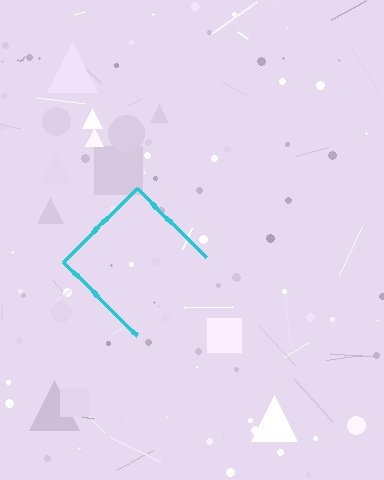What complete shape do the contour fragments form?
The contour fragments form a diamond.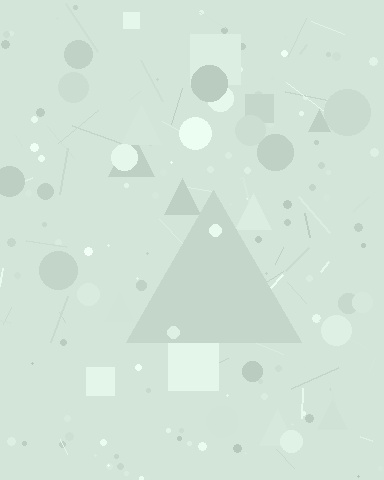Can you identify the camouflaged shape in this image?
The camouflaged shape is a triangle.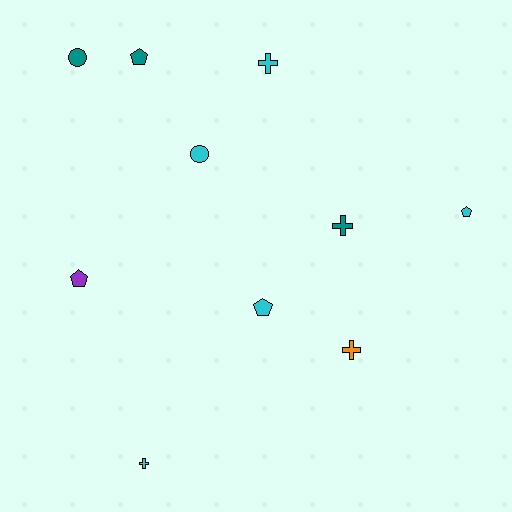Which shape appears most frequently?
Pentagon, with 4 objects.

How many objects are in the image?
There are 10 objects.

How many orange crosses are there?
There is 1 orange cross.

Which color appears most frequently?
Cyan, with 5 objects.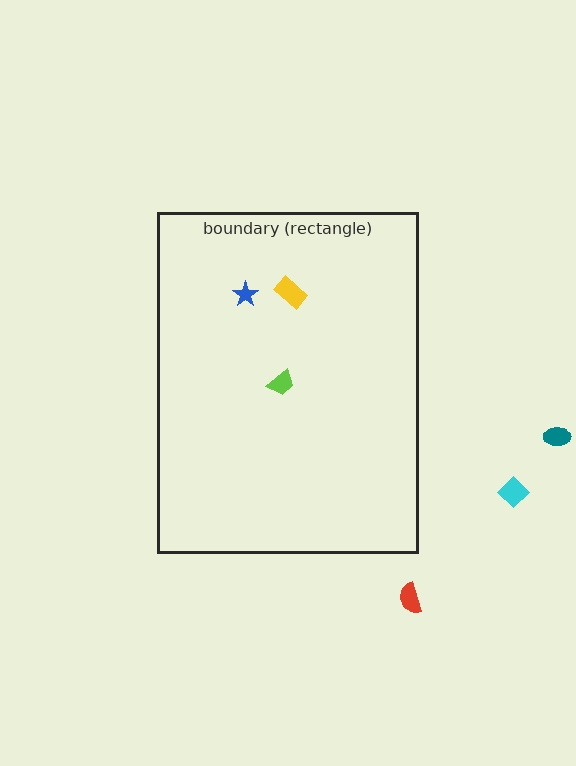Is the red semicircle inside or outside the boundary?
Outside.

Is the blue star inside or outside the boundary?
Inside.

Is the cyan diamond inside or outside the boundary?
Outside.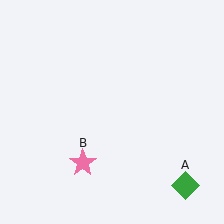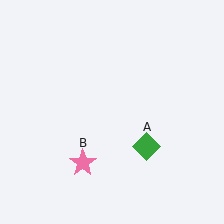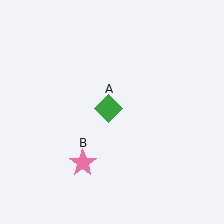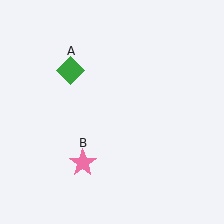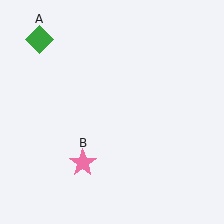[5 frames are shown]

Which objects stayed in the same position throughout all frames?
Pink star (object B) remained stationary.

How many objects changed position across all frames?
1 object changed position: green diamond (object A).